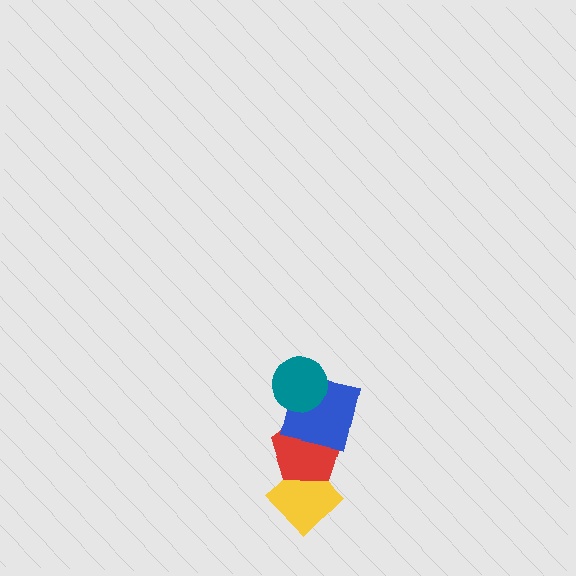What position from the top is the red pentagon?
The red pentagon is 3rd from the top.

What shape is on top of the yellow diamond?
The red pentagon is on top of the yellow diamond.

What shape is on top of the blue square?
The teal circle is on top of the blue square.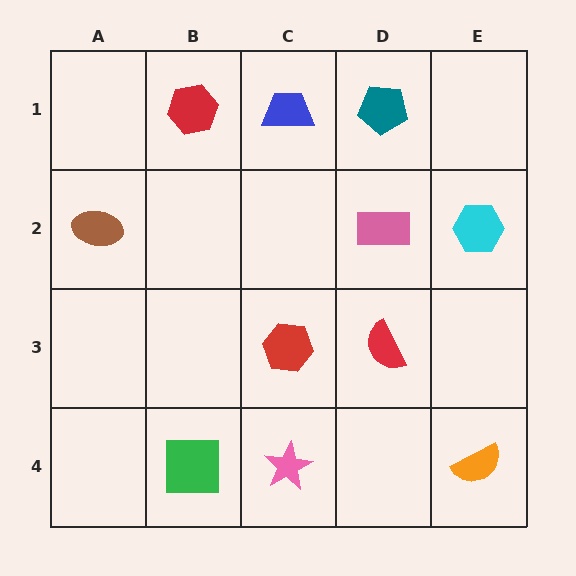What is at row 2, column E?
A cyan hexagon.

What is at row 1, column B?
A red hexagon.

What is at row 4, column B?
A green square.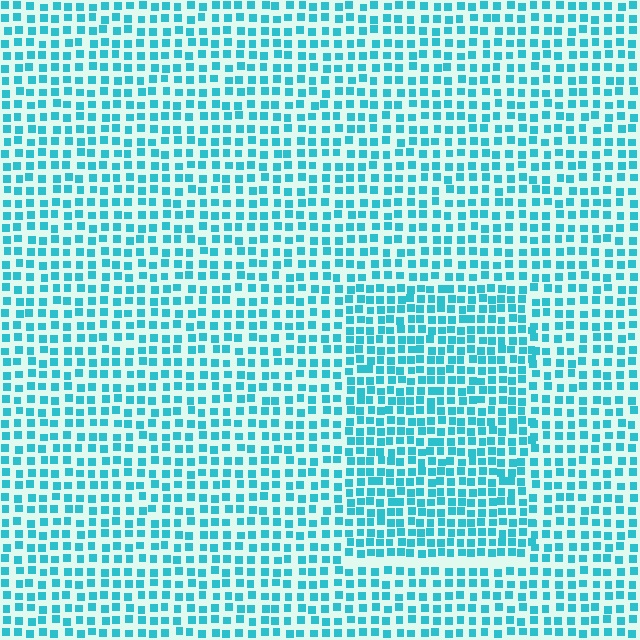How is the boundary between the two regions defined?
The boundary is defined by a change in element density (approximately 1.5x ratio). All elements are the same color, size, and shape.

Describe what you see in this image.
The image contains small cyan elements arranged at two different densities. A rectangle-shaped region is visible where the elements are more densely packed than the surrounding area.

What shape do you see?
I see a rectangle.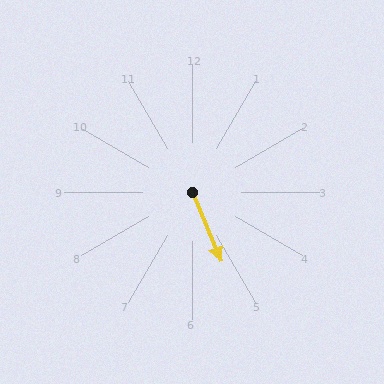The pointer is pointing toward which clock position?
Roughly 5 o'clock.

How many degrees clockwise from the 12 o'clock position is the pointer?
Approximately 157 degrees.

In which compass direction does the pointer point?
Southeast.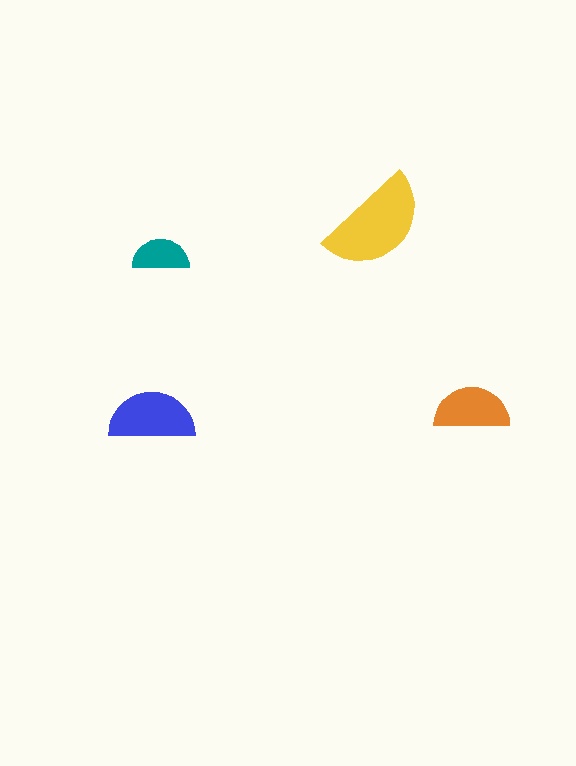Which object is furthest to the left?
The blue semicircle is leftmost.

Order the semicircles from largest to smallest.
the yellow one, the blue one, the orange one, the teal one.